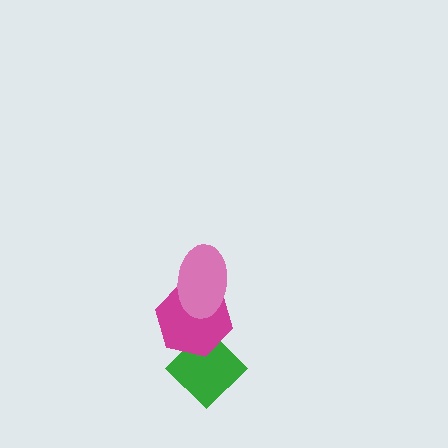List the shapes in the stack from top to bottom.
From top to bottom: the pink ellipse, the magenta hexagon, the green diamond.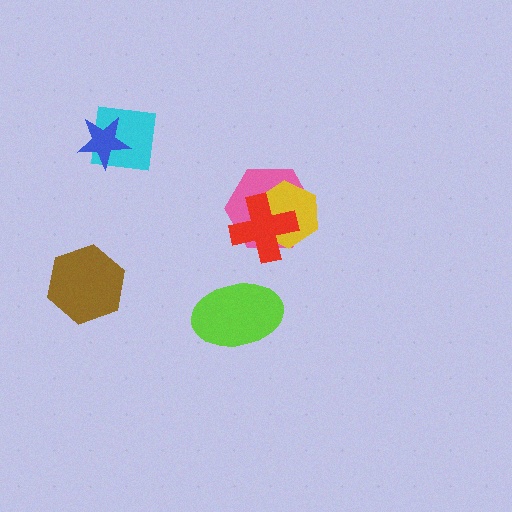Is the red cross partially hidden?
No, no other shape covers it.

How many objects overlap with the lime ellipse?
0 objects overlap with the lime ellipse.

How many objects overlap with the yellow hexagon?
2 objects overlap with the yellow hexagon.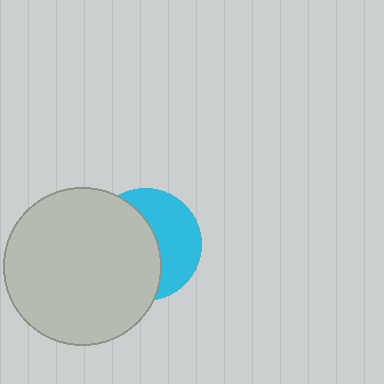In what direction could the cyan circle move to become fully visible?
The cyan circle could move right. That would shift it out from behind the light gray circle entirely.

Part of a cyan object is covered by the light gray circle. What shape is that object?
It is a circle.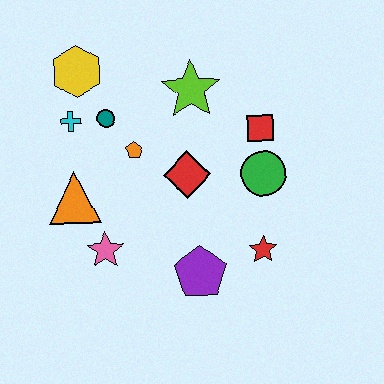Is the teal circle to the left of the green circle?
Yes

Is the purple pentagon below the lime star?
Yes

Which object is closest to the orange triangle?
The pink star is closest to the orange triangle.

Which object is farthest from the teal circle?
The red star is farthest from the teal circle.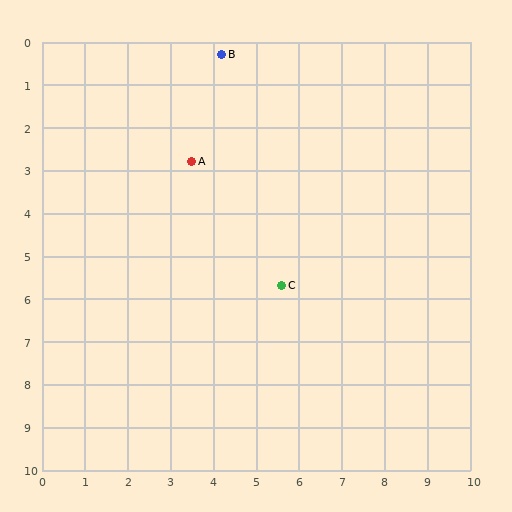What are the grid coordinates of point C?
Point C is at approximately (5.6, 5.7).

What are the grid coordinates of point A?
Point A is at approximately (3.5, 2.8).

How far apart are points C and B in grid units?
Points C and B are about 5.6 grid units apart.